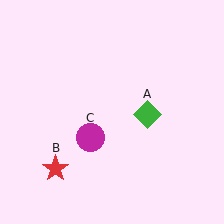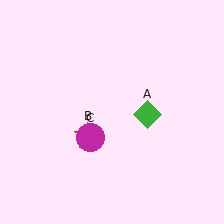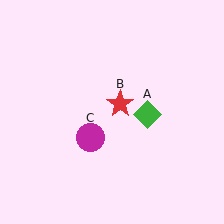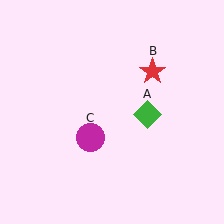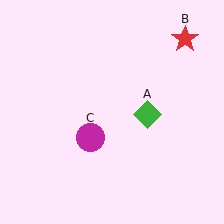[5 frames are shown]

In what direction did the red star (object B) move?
The red star (object B) moved up and to the right.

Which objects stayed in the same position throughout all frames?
Green diamond (object A) and magenta circle (object C) remained stationary.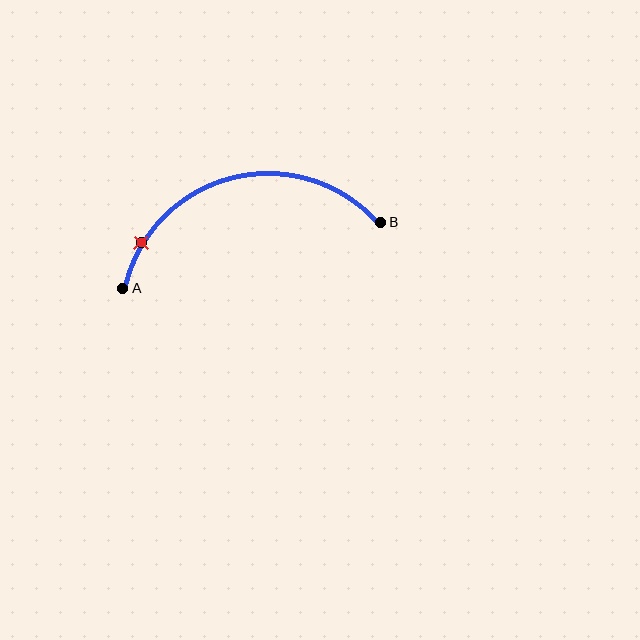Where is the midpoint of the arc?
The arc midpoint is the point on the curve farthest from the straight line joining A and B. It sits above that line.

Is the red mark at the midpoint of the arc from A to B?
No. The red mark lies on the arc but is closer to endpoint A. The arc midpoint would be at the point on the curve equidistant along the arc from both A and B.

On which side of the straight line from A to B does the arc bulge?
The arc bulges above the straight line connecting A and B.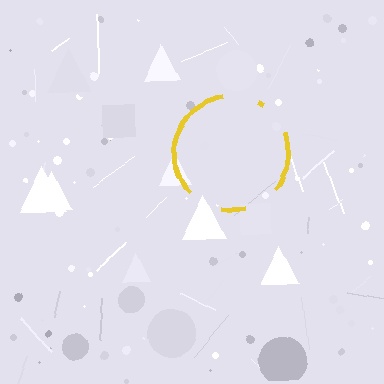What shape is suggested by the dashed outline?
The dashed outline suggests a circle.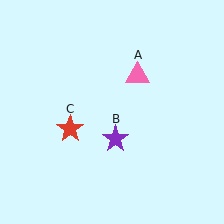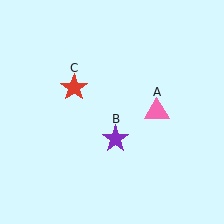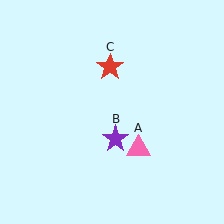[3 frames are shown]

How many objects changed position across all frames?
2 objects changed position: pink triangle (object A), red star (object C).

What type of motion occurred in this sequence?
The pink triangle (object A), red star (object C) rotated clockwise around the center of the scene.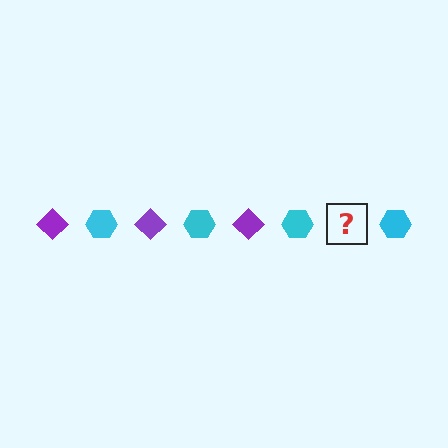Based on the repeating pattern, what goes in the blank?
The blank should be a purple diamond.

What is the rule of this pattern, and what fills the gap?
The rule is that the pattern alternates between purple diamond and cyan hexagon. The gap should be filled with a purple diamond.